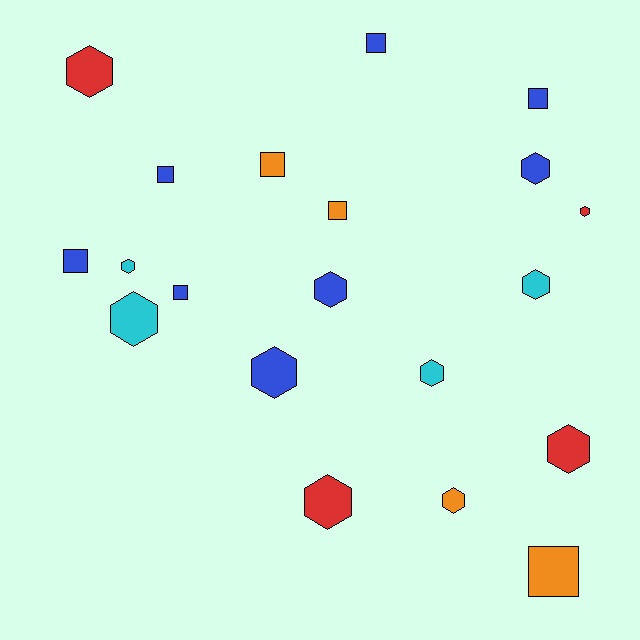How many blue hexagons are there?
There are 3 blue hexagons.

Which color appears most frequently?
Blue, with 8 objects.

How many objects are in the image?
There are 20 objects.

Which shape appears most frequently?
Hexagon, with 12 objects.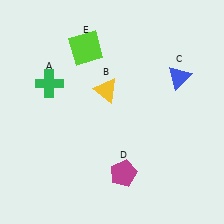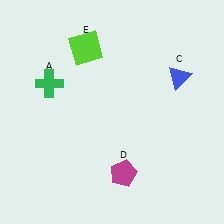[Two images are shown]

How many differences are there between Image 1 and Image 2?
There is 1 difference between the two images.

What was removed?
The yellow triangle (B) was removed in Image 2.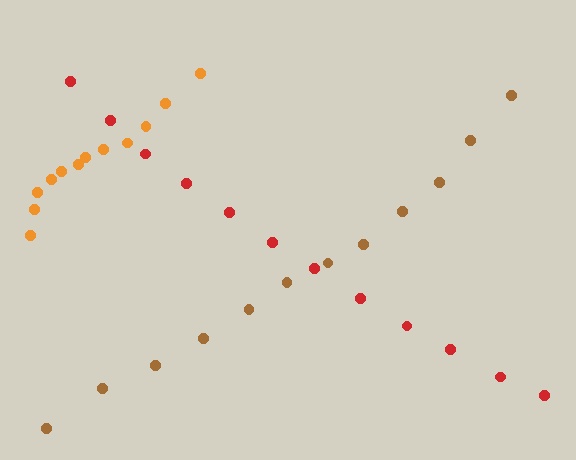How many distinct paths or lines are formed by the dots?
There are 3 distinct paths.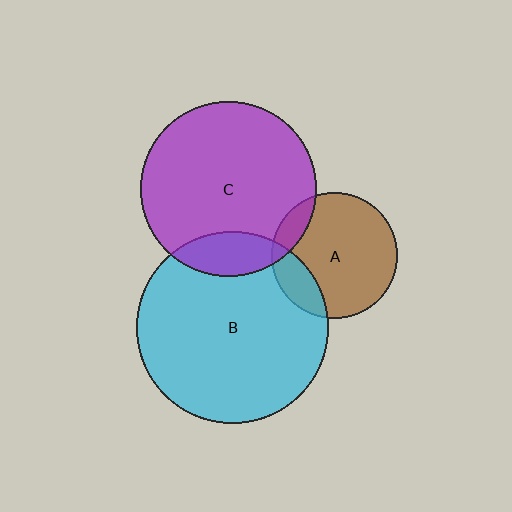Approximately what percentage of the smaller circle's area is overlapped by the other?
Approximately 20%.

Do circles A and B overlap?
Yes.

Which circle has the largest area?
Circle B (cyan).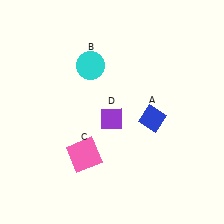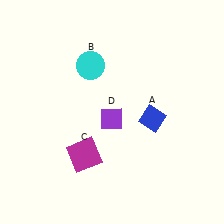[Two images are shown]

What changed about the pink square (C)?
In Image 1, C is pink. In Image 2, it changed to magenta.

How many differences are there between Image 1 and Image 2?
There is 1 difference between the two images.